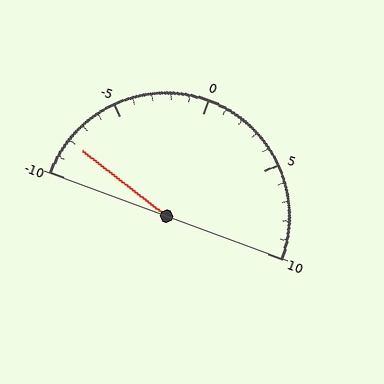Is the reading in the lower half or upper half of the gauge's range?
The reading is in the lower half of the range (-10 to 10).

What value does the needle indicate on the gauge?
The needle indicates approximately -8.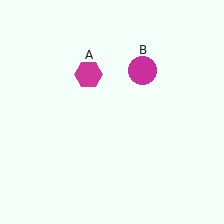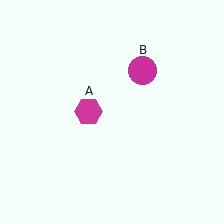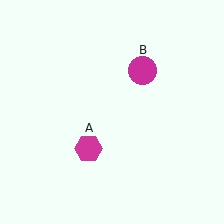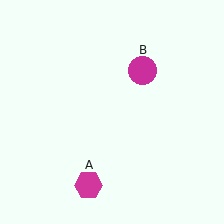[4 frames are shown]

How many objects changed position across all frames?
1 object changed position: magenta hexagon (object A).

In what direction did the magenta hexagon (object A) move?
The magenta hexagon (object A) moved down.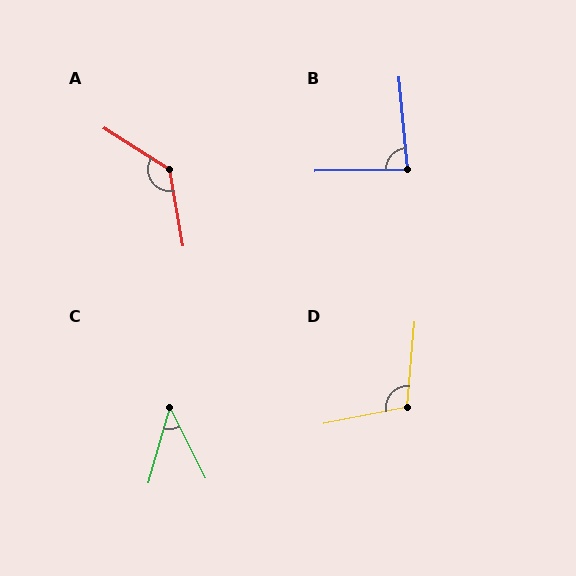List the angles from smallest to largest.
C (43°), B (85°), D (106°), A (133°).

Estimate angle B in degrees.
Approximately 85 degrees.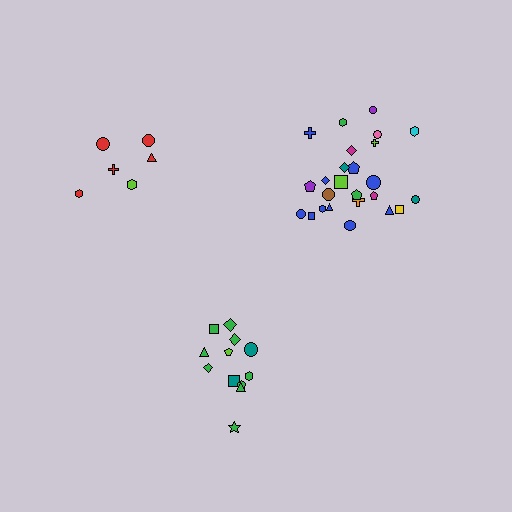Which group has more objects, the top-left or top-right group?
The top-right group.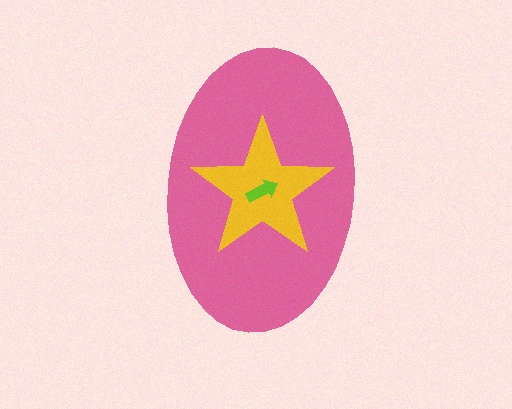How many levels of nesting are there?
3.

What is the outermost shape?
The pink ellipse.